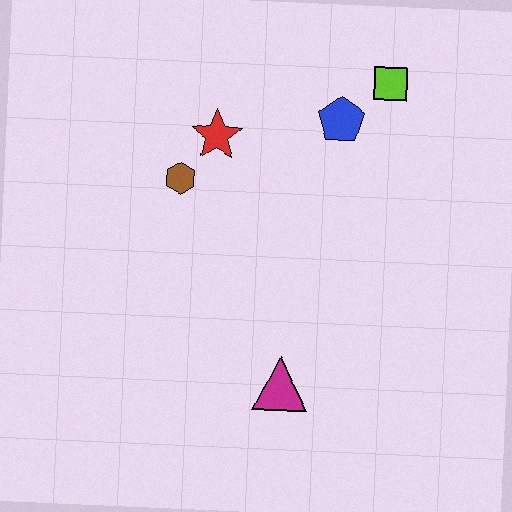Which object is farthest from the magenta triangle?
The lime square is farthest from the magenta triangle.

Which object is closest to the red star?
The brown hexagon is closest to the red star.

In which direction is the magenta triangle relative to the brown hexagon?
The magenta triangle is below the brown hexagon.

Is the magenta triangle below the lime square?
Yes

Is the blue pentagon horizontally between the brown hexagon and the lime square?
Yes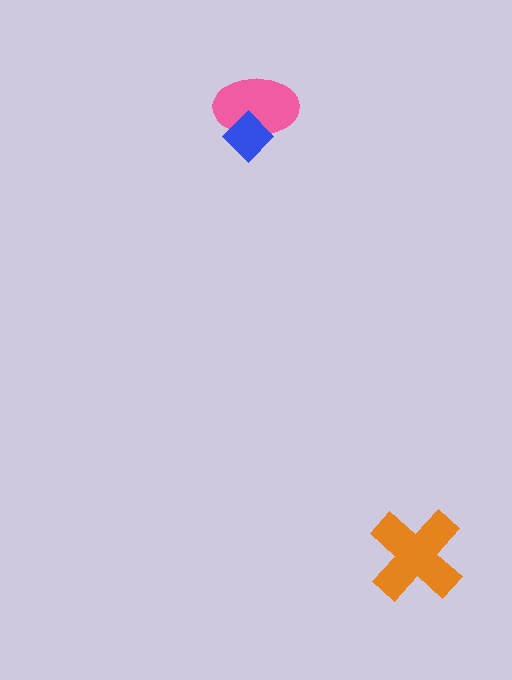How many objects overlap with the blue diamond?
1 object overlaps with the blue diamond.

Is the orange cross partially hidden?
No, no other shape covers it.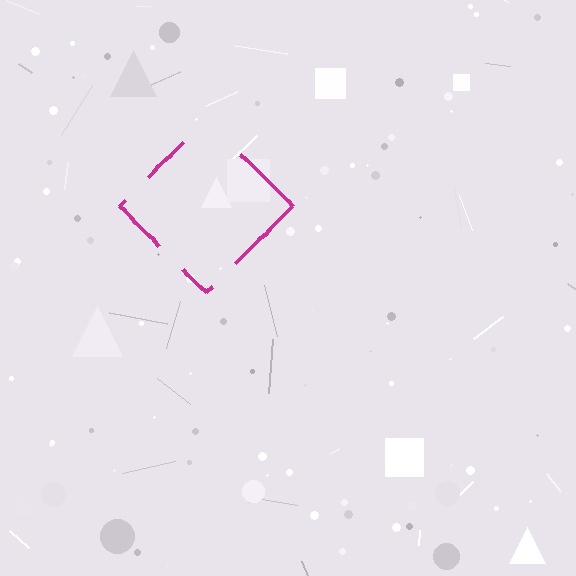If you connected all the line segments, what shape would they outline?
They would outline a diamond.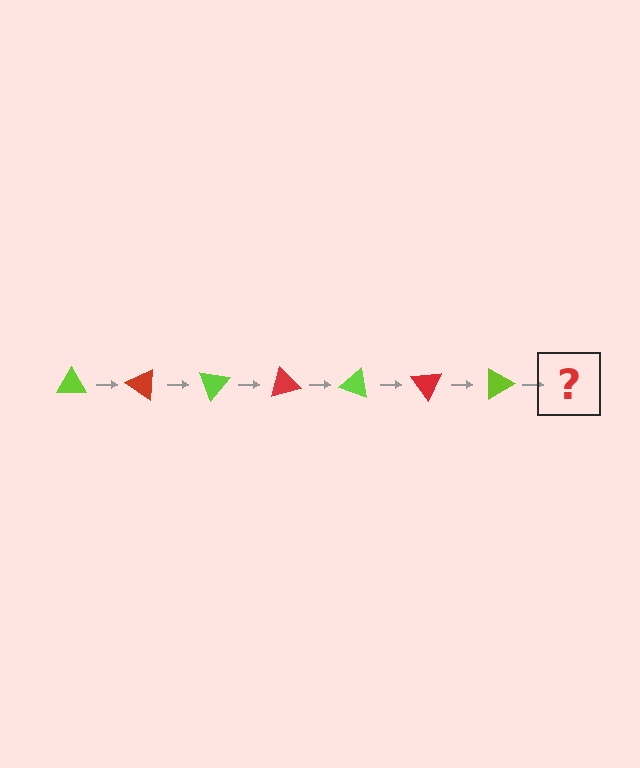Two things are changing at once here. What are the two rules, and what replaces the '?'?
The two rules are that it rotates 35 degrees each step and the color cycles through lime and red. The '?' should be a red triangle, rotated 245 degrees from the start.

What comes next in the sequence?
The next element should be a red triangle, rotated 245 degrees from the start.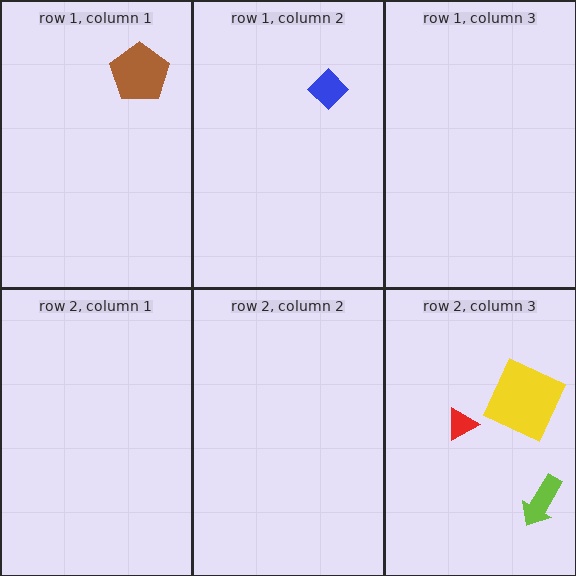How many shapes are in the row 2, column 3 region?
3.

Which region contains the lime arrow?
The row 2, column 3 region.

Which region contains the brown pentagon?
The row 1, column 1 region.